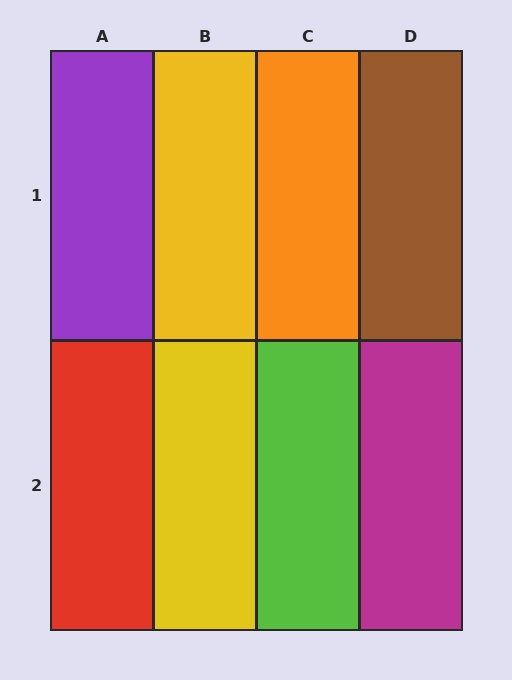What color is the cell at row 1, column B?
Yellow.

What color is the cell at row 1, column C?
Orange.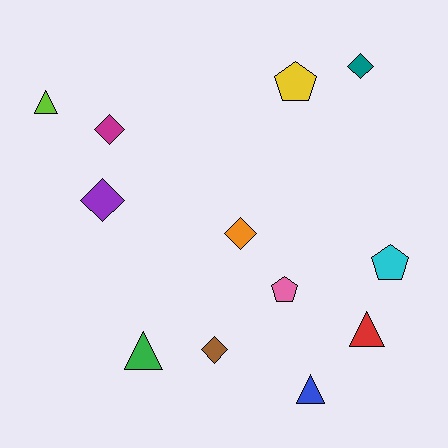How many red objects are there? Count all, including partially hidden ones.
There is 1 red object.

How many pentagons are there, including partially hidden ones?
There are 3 pentagons.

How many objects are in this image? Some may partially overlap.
There are 12 objects.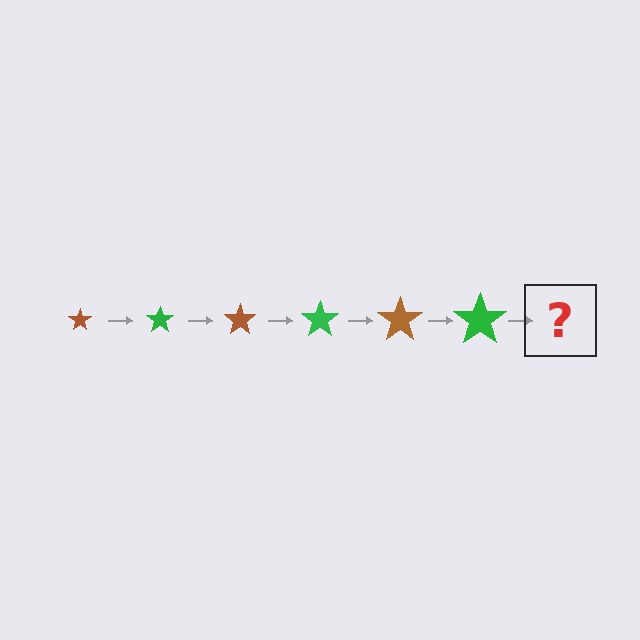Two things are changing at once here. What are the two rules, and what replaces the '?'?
The two rules are that the star grows larger each step and the color cycles through brown and green. The '?' should be a brown star, larger than the previous one.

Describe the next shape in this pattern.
It should be a brown star, larger than the previous one.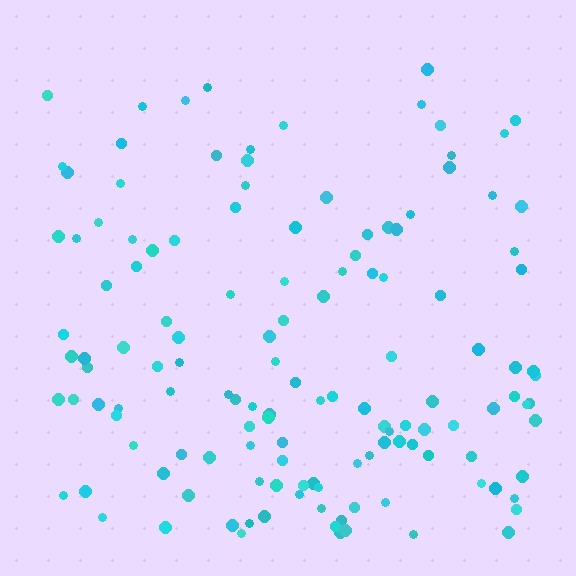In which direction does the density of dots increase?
From top to bottom, with the bottom side densest.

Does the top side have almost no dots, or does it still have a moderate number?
Still a moderate number, just noticeably fewer than the bottom.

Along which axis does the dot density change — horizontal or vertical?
Vertical.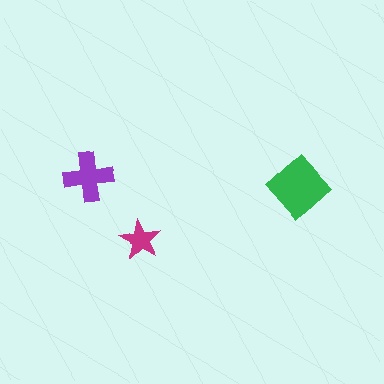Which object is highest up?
The purple cross is topmost.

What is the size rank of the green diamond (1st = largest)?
1st.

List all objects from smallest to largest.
The magenta star, the purple cross, the green diamond.